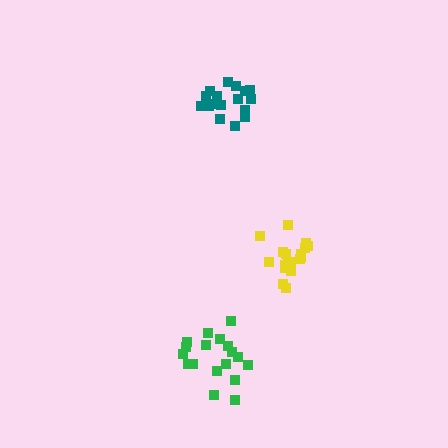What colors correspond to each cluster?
The clusters are colored: yellow, green, teal.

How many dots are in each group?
Group 1: 18 dots, Group 2: 18 dots, Group 3: 18 dots (54 total).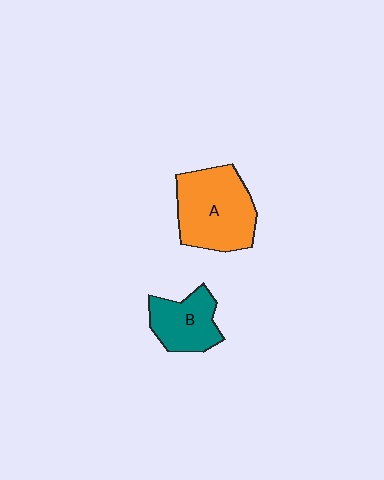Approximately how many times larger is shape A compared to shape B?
Approximately 1.6 times.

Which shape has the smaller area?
Shape B (teal).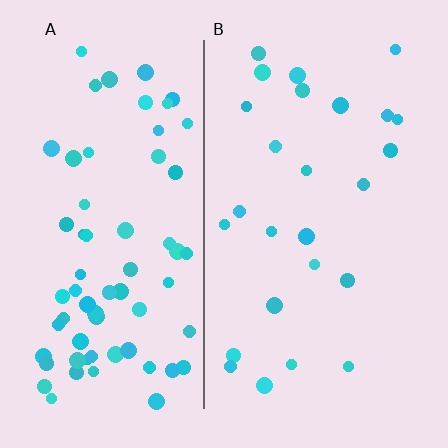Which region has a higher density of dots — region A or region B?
A (the left).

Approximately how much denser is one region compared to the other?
Approximately 2.6× — region A over region B.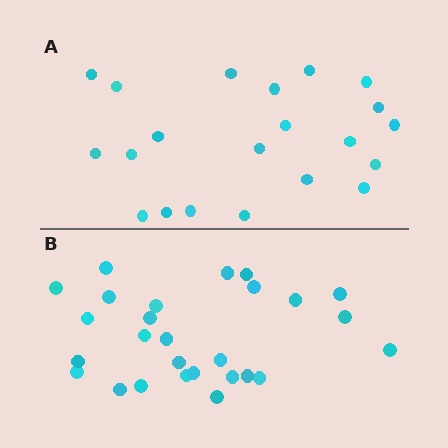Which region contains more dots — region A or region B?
Region B (the bottom region) has more dots.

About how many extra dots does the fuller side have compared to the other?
Region B has about 6 more dots than region A.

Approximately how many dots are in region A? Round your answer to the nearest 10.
About 20 dots. (The exact count is 21, which rounds to 20.)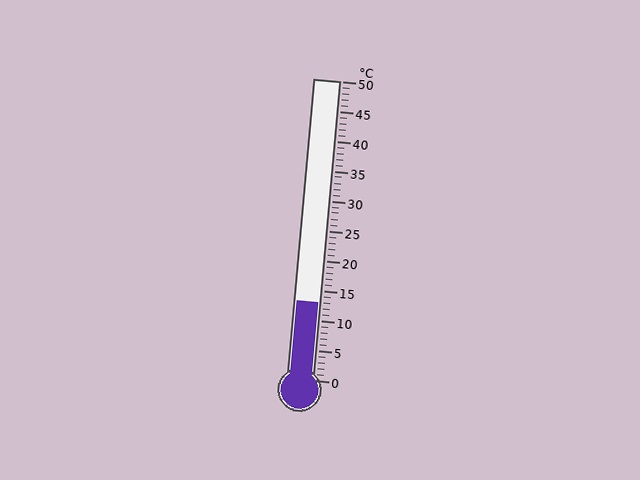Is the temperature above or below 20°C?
The temperature is below 20°C.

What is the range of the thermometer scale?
The thermometer scale ranges from 0°C to 50°C.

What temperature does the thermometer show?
The thermometer shows approximately 13°C.